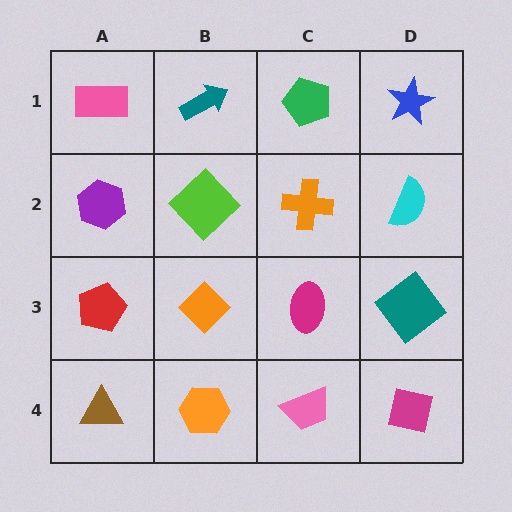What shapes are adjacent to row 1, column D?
A cyan semicircle (row 2, column D), a green pentagon (row 1, column C).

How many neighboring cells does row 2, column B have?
4.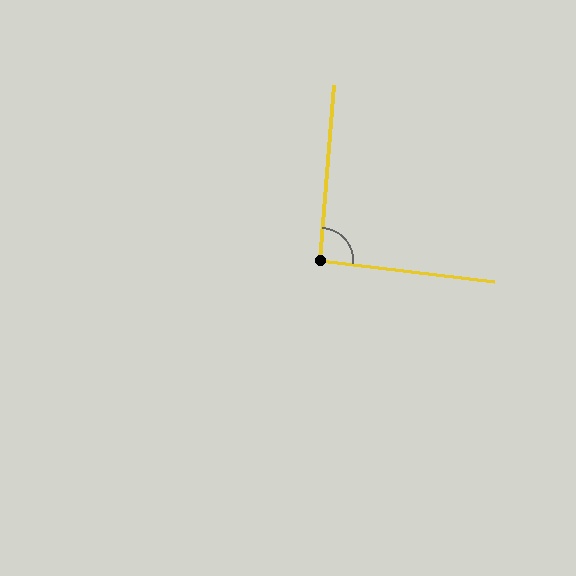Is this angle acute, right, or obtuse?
It is approximately a right angle.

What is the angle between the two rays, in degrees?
Approximately 92 degrees.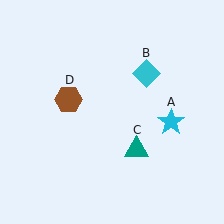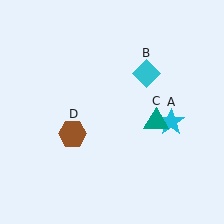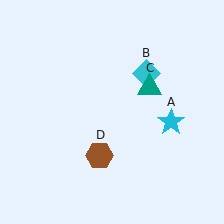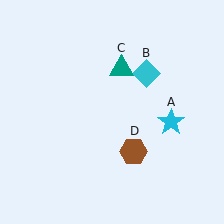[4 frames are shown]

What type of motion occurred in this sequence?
The teal triangle (object C), brown hexagon (object D) rotated counterclockwise around the center of the scene.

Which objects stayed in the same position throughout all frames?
Cyan star (object A) and cyan diamond (object B) remained stationary.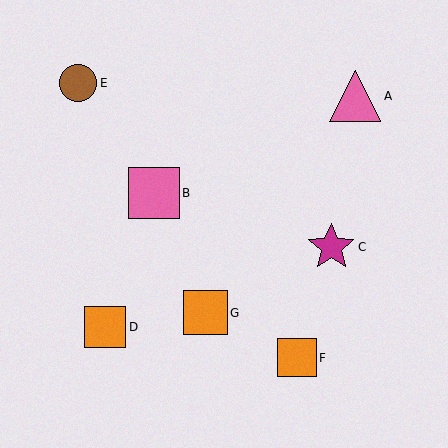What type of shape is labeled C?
Shape C is a magenta star.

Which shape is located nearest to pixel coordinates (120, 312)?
The orange square (labeled D) at (105, 327) is nearest to that location.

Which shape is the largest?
The pink triangle (labeled A) is the largest.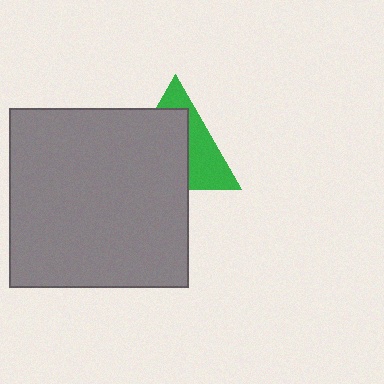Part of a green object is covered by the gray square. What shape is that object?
It is a triangle.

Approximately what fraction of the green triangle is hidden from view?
Roughly 61% of the green triangle is hidden behind the gray square.